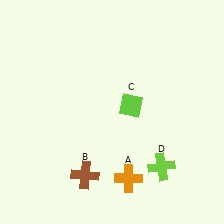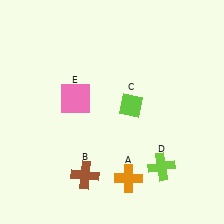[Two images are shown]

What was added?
A pink square (E) was added in Image 2.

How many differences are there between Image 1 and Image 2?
There is 1 difference between the two images.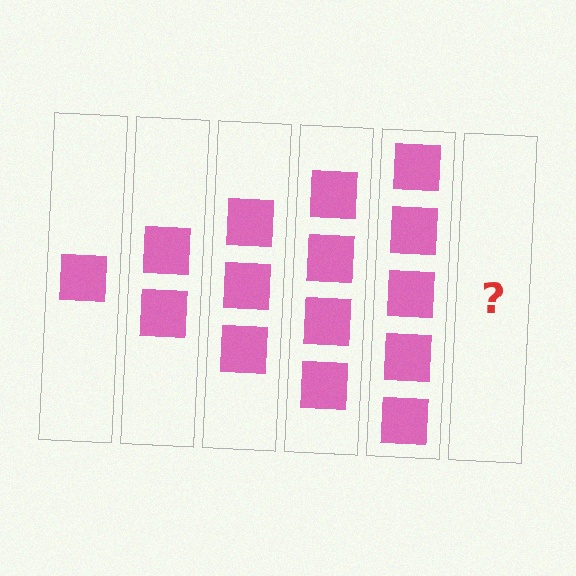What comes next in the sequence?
The next element should be 6 squares.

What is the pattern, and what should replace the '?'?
The pattern is that each step adds one more square. The '?' should be 6 squares.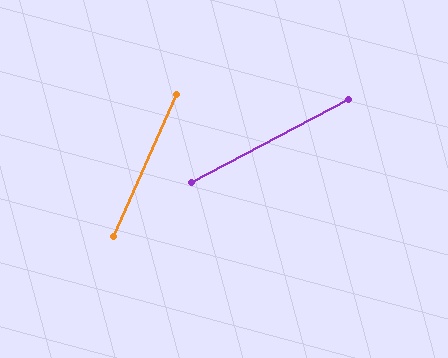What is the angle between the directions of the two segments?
Approximately 38 degrees.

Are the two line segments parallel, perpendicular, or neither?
Neither parallel nor perpendicular — they differ by about 38°.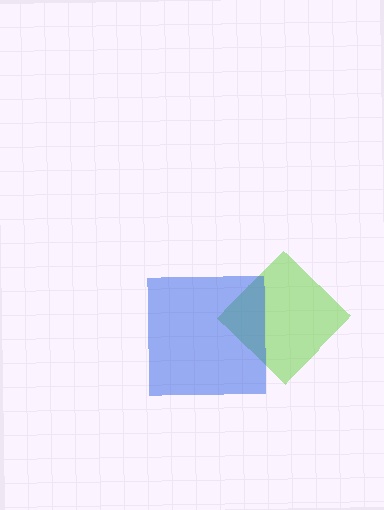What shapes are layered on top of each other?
The layered shapes are: a lime diamond, a blue square.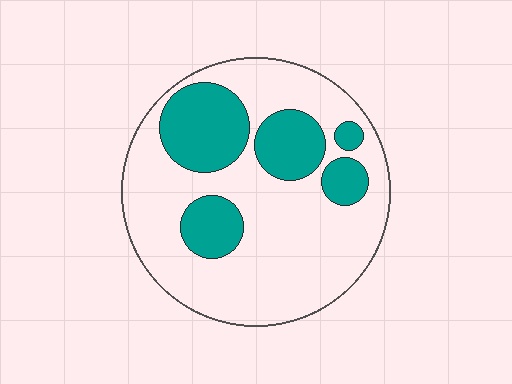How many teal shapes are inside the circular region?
5.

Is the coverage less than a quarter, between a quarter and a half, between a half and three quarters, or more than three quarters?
Between a quarter and a half.